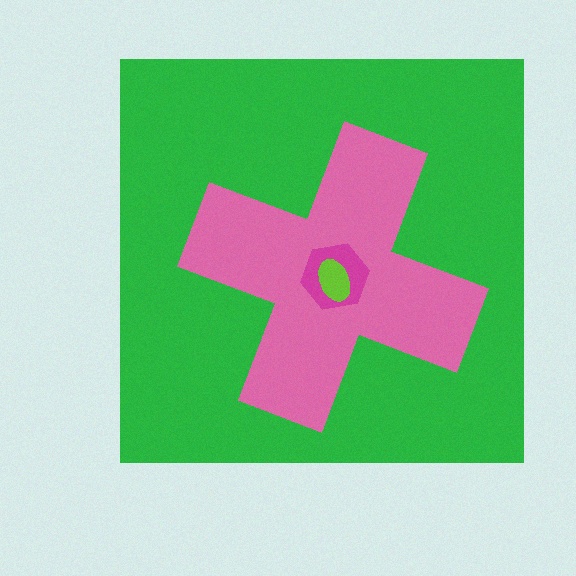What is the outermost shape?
The green square.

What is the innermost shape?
The lime ellipse.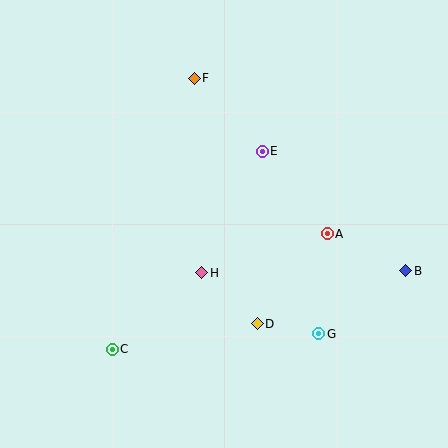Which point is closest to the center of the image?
Point H at (202, 273) is closest to the center.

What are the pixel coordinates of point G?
Point G is at (319, 334).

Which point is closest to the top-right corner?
Point E is closest to the top-right corner.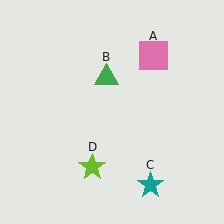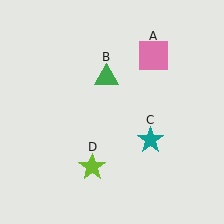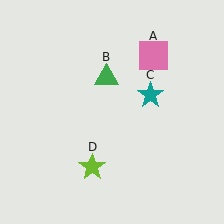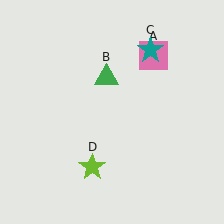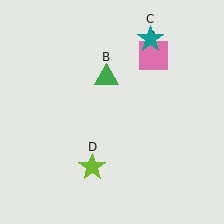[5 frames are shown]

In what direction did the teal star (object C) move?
The teal star (object C) moved up.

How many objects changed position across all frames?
1 object changed position: teal star (object C).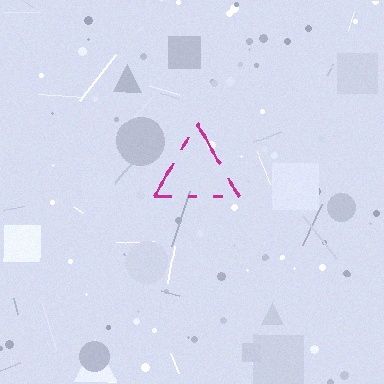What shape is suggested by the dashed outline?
The dashed outline suggests a triangle.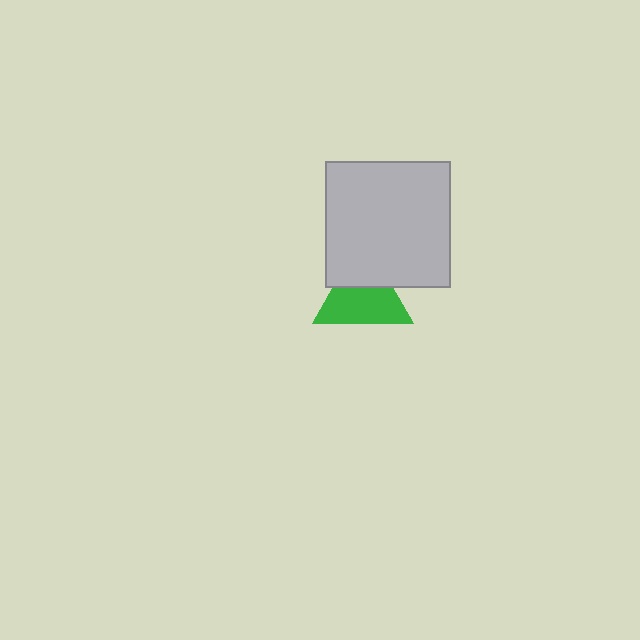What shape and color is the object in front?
The object in front is a light gray square.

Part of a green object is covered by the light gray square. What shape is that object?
It is a triangle.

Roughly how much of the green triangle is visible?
About half of it is visible (roughly 65%).